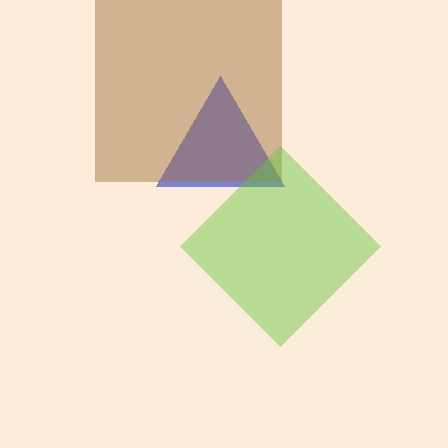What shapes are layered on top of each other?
The layered shapes are: a blue triangle, a brown square, a lime diamond.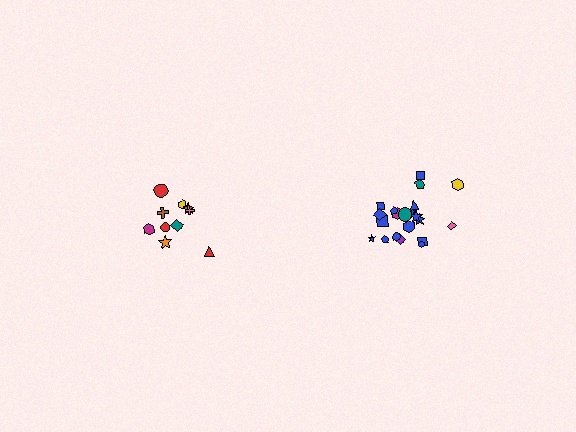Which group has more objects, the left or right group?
The right group.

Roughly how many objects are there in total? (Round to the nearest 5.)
Roughly 30 objects in total.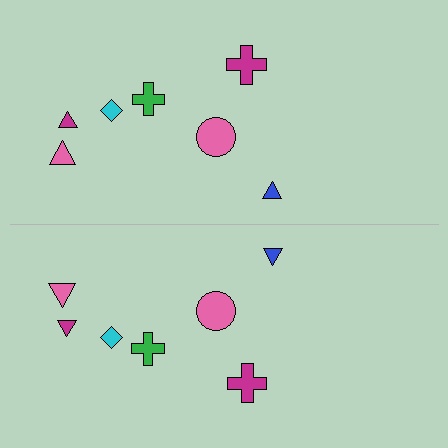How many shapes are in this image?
There are 14 shapes in this image.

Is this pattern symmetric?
Yes, this pattern has bilateral (reflection) symmetry.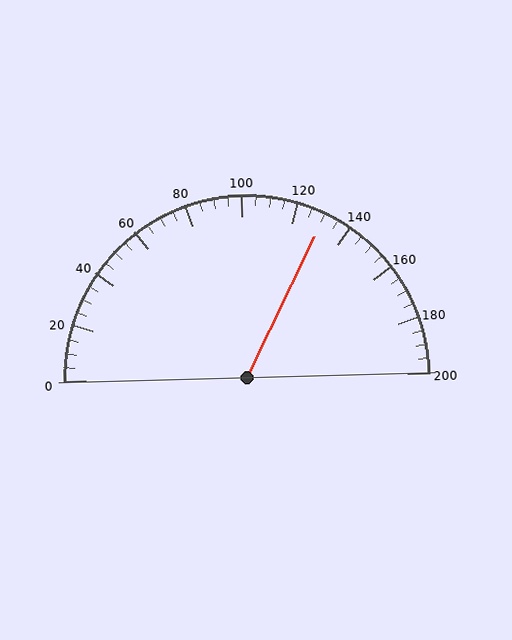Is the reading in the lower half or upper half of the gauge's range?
The reading is in the upper half of the range (0 to 200).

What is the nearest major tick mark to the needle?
The nearest major tick mark is 120.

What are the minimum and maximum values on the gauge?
The gauge ranges from 0 to 200.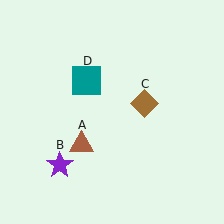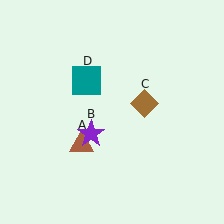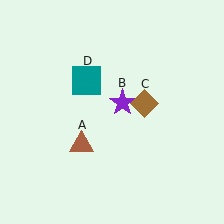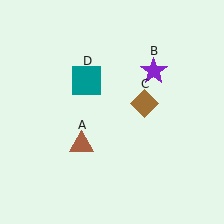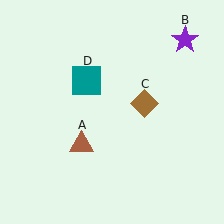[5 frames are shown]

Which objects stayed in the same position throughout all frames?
Brown triangle (object A) and brown diamond (object C) and teal square (object D) remained stationary.